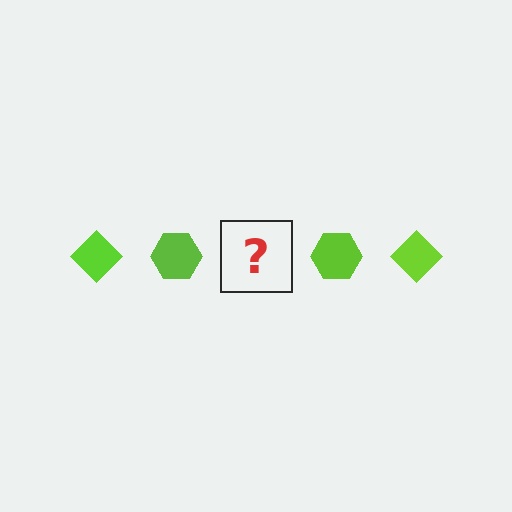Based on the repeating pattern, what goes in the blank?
The blank should be a lime diamond.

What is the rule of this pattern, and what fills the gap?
The rule is that the pattern cycles through diamond, hexagon shapes in lime. The gap should be filled with a lime diamond.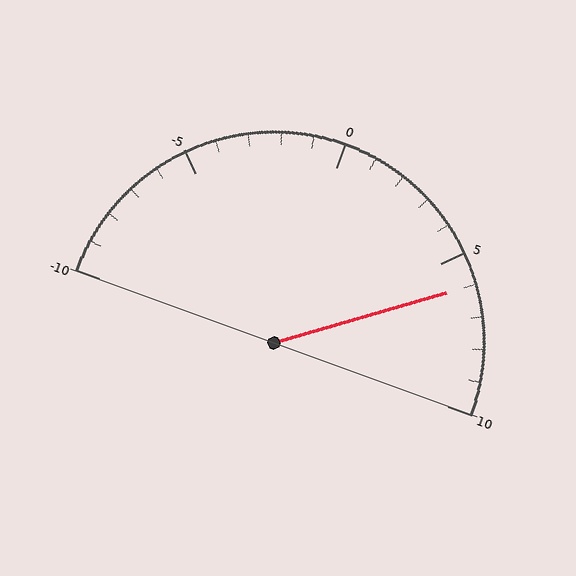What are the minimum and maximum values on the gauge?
The gauge ranges from -10 to 10.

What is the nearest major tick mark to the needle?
The nearest major tick mark is 5.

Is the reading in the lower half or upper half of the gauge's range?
The reading is in the upper half of the range (-10 to 10).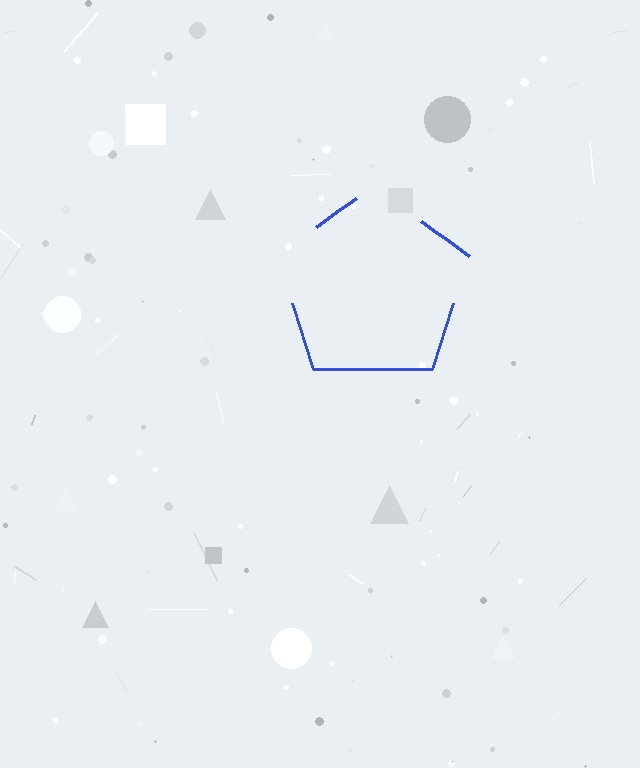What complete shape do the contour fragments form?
The contour fragments form a pentagon.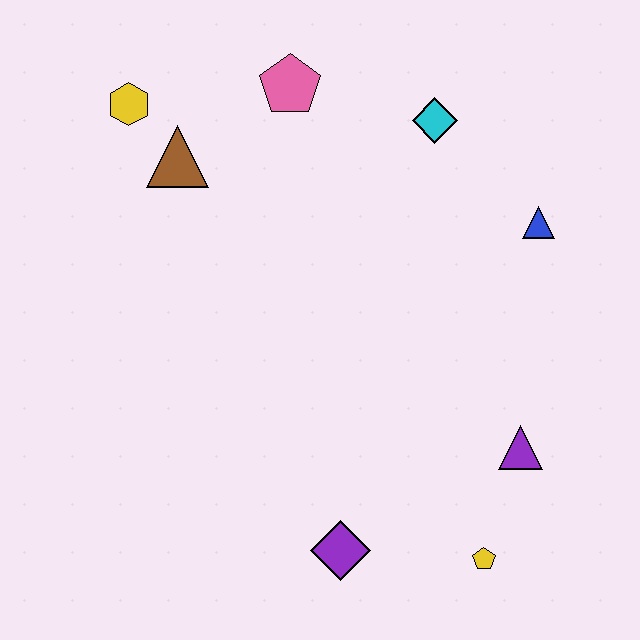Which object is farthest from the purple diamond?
The yellow hexagon is farthest from the purple diamond.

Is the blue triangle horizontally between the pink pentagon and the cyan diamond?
No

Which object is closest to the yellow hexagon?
The brown triangle is closest to the yellow hexagon.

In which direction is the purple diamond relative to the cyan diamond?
The purple diamond is below the cyan diamond.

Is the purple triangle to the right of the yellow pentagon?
Yes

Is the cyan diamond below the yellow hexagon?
Yes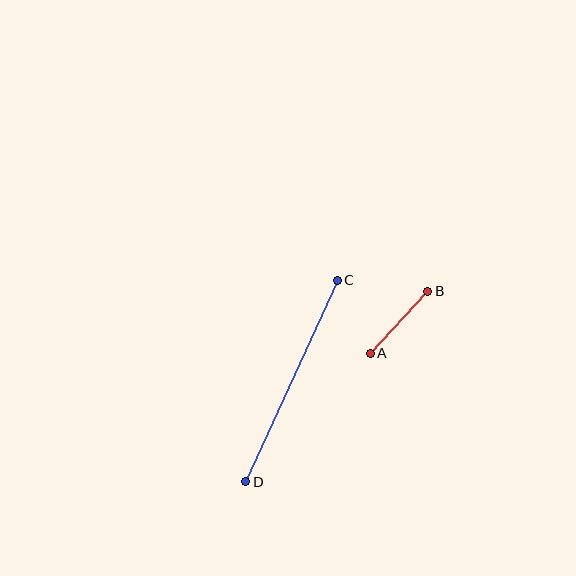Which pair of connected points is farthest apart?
Points C and D are farthest apart.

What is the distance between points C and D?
The distance is approximately 221 pixels.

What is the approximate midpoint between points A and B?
The midpoint is at approximately (399, 322) pixels.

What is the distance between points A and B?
The distance is approximately 84 pixels.